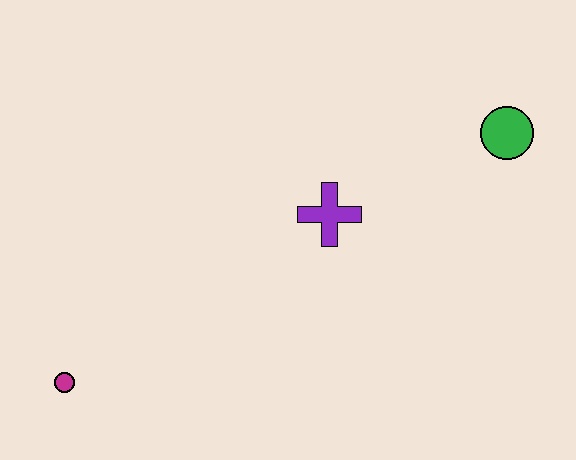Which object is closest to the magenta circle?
The purple cross is closest to the magenta circle.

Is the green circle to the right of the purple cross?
Yes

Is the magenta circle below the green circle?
Yes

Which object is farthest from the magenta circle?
The green circle is farthest from the magenta circle.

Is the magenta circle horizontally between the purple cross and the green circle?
No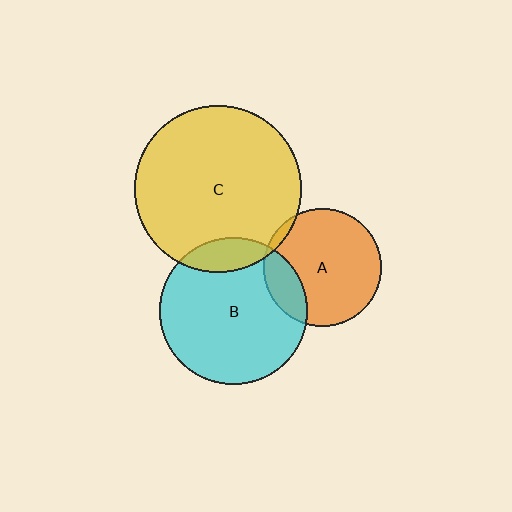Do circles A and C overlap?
Yes.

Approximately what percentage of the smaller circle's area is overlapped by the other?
Approximately 5%.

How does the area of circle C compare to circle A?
Approximately 2.0 times.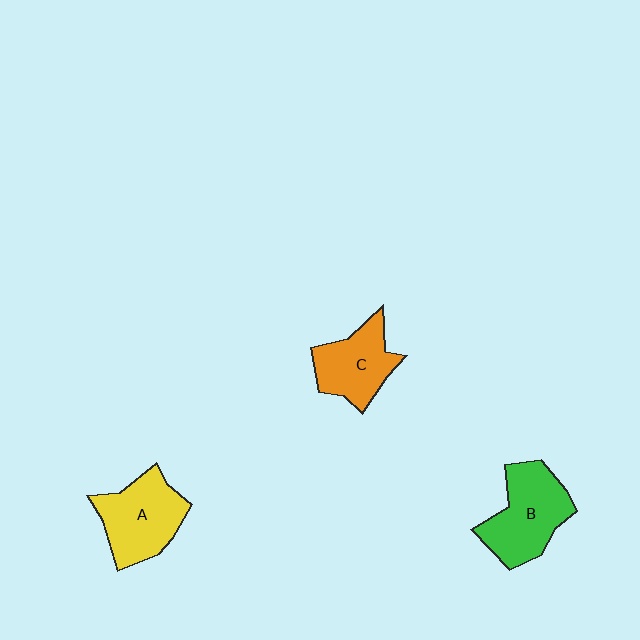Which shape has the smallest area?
Shape C (orange).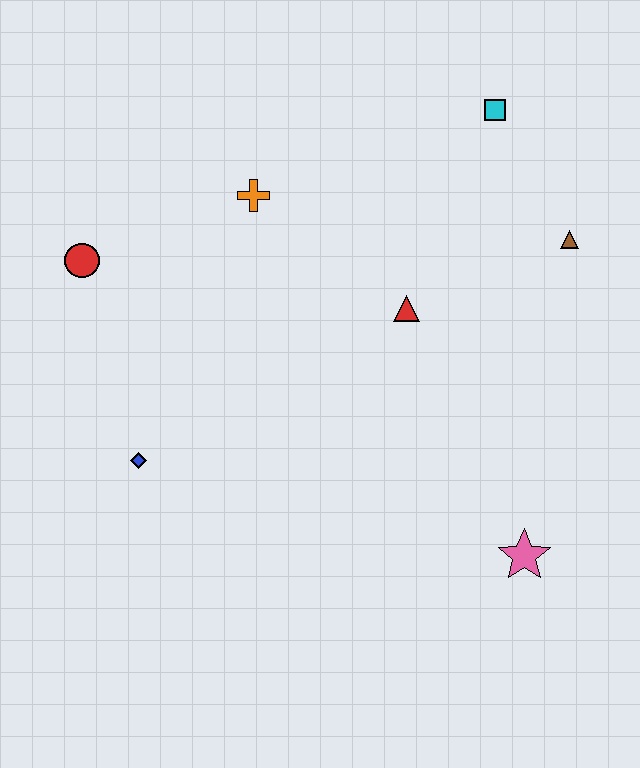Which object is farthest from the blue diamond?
The cyan square is farthest from the blue diamond.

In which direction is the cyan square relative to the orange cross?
The cyan square is to the right of the orange cross.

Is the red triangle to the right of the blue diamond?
Yes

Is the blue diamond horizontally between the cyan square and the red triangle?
No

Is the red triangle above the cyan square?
No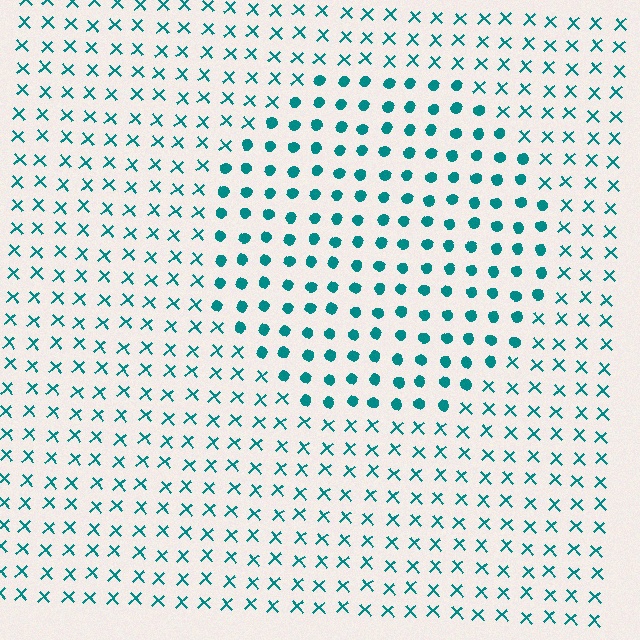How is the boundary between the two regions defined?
The boundary is defined by a change in element shape: circles inside vs. X marks outside. All elements share the same color and spacing.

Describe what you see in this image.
The image is filled with small teal elements arranged in a uniform grid. A circle-shaped region contains circles, while the surrounding area contains X marks. The boundary is defined purely by the change in element shape.